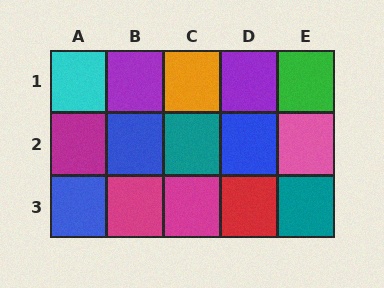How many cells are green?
1 cell is green.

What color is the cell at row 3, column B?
Magenta.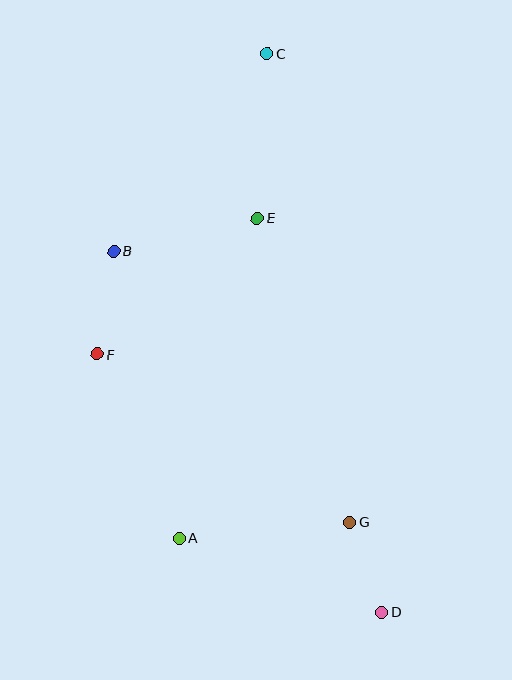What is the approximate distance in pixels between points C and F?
The distance between C and F is approximately 345 pixels.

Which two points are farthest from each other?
Points C and D are farthest from each other.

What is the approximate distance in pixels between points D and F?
The distance between D and F is approximately 385 pixels.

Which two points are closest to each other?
Points D and G are closest to each other.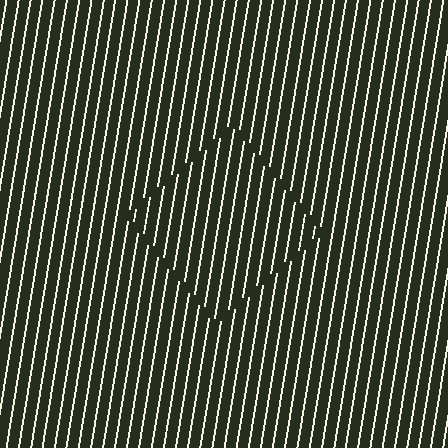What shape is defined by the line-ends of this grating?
An illusory square. The interior of the shape contains the same grating, shifted by half a period — the contour is defined by the phase discontinuity where line-ends from the inner and outer gratings abut.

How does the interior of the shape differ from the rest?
The interior of the shape contains the same grating, shifted by half a period — the contour is defined by the phase discontinuity where line-ends from the inner and outer gratings abut.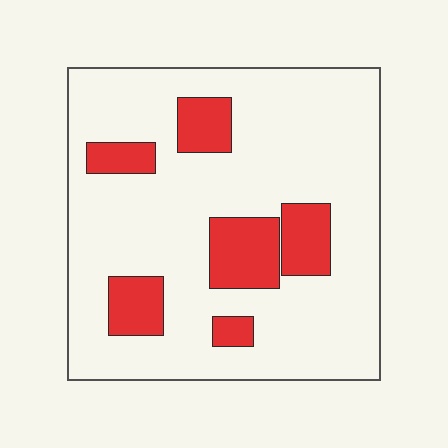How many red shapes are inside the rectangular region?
6.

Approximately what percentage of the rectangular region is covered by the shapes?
Approximately 20%.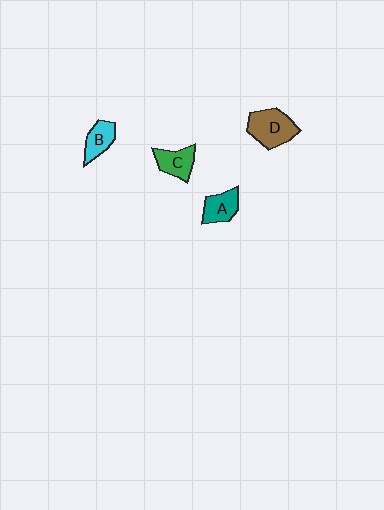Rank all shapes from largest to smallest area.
From largest to smallest: D (brown), C (green), A (teal), B (cyan).